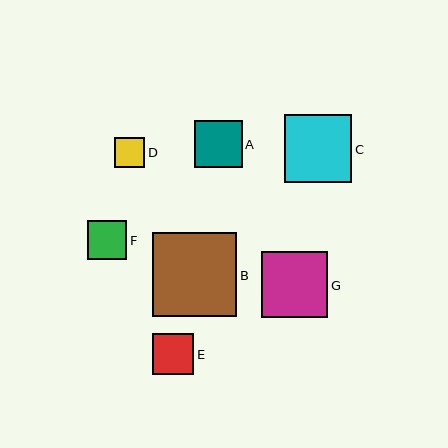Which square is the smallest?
Square D is the smallest with a size of approximately 30 pixels.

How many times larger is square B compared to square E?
Square B is approximately 2.0 times the size of square E.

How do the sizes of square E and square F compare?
Square E and square F are approximately the same size.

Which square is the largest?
Square B is the largest with a size of approximately 84 pixels.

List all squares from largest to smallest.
From largest to smallest: B, C, G, A, E, F, D.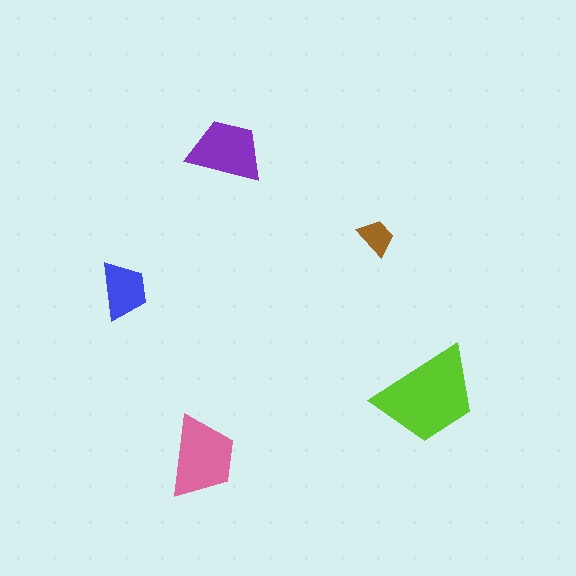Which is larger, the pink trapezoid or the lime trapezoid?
The lime one.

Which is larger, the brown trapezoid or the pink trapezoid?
The pink one.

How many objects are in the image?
There are 5 objects in the image.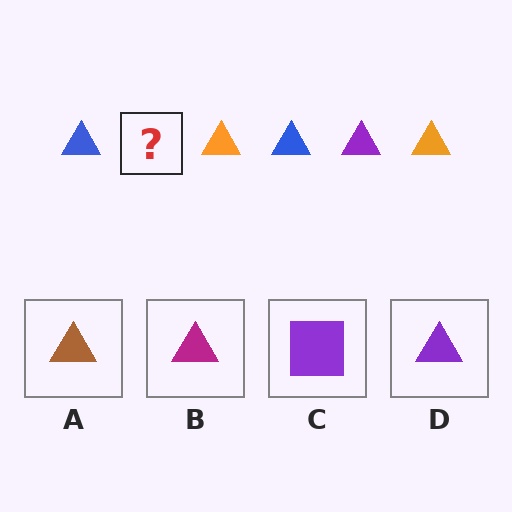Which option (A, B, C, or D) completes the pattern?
D.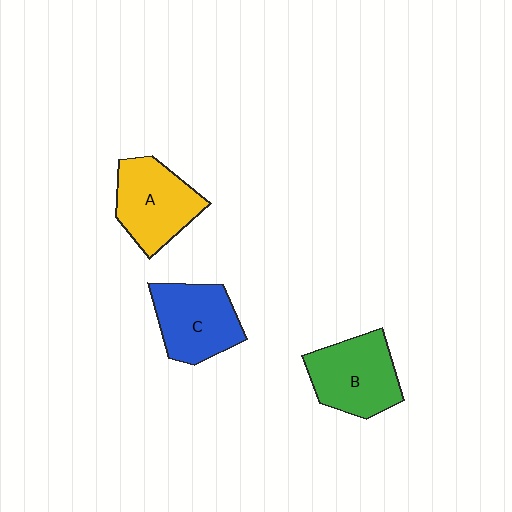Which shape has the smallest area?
Shape C (blue).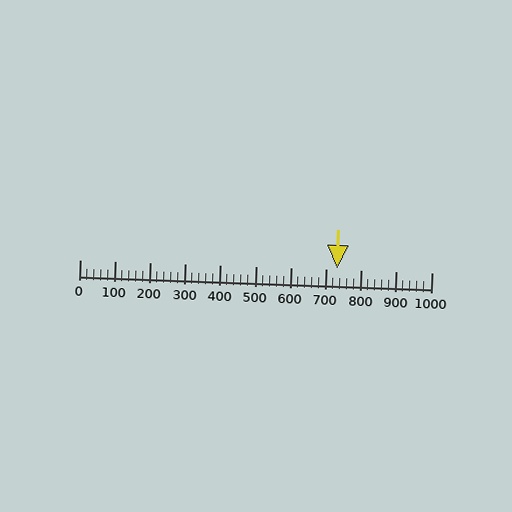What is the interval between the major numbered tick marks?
The major tick marks are spaced 100 units apart.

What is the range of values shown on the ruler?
The ruler shows values from 0 to 1000.